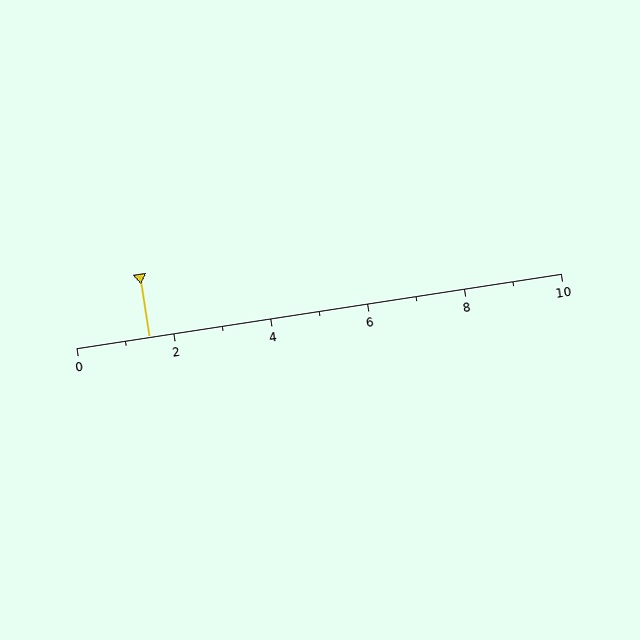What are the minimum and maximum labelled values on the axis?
The axis runs from 0 to 10.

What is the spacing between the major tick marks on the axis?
The major ticks are spaced 2 apart.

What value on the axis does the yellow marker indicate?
The marker indicates approximately 1.5.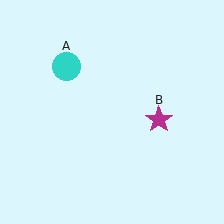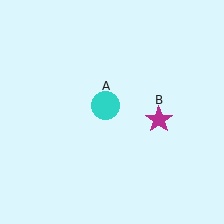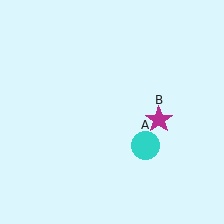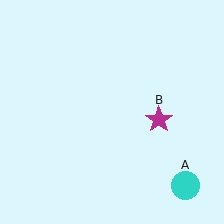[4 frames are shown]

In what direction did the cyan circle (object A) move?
The cyan circle (object A) moved down and to the right.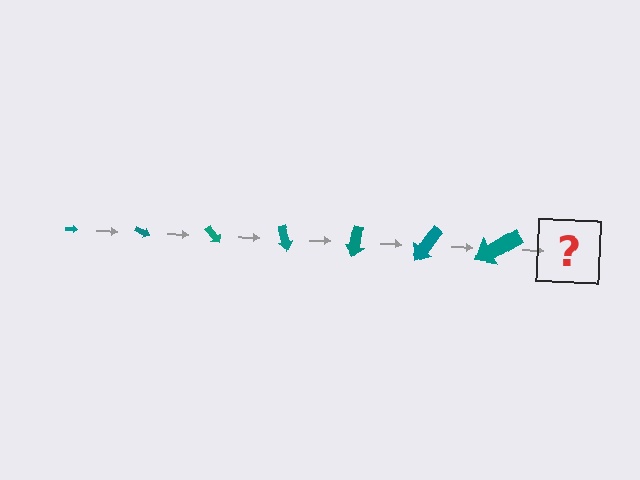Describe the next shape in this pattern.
It should be an arrow, larger than the previous one and rotated 175 degrees from the start.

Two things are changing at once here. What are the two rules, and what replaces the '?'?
The two rules are that the arrow grows larger each step and it rotates 25 degrees each step. The '?' should be an arrow, larger than the previous one and rotated 175 degrees from the start.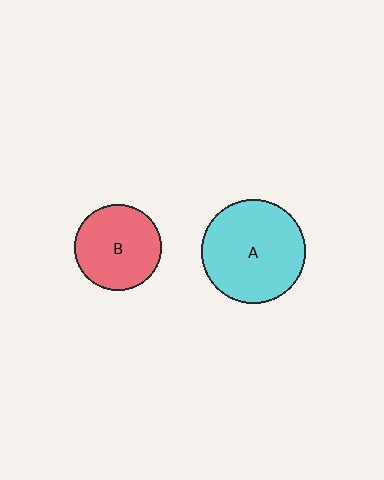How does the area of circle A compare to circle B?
Approximately 1.4 times.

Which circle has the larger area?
Circle A (cyan).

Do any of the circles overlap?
No, none of the circles overlap.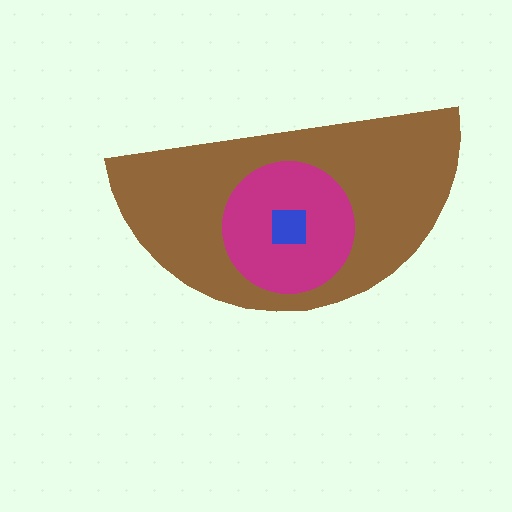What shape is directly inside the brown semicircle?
The magenta circle.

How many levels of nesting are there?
3.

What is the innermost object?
The blue square.